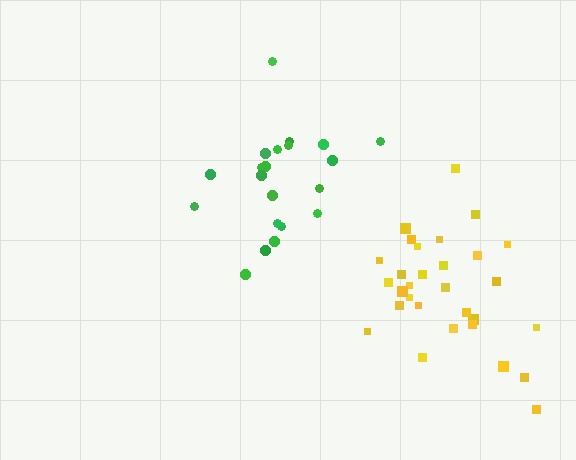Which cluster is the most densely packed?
Yellow.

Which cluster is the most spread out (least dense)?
Green.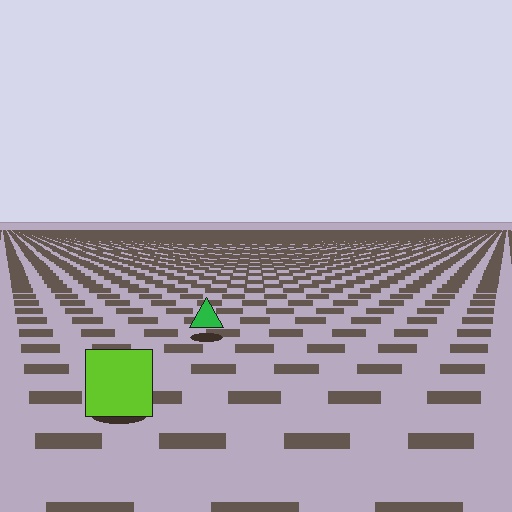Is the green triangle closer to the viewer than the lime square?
No. The lime square is closer — you can tell from the texture gradient: the ground texture is coarser near it.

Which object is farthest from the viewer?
The green triangle is farthest from the viewer. It appears smaller and the ground texture around it is denser.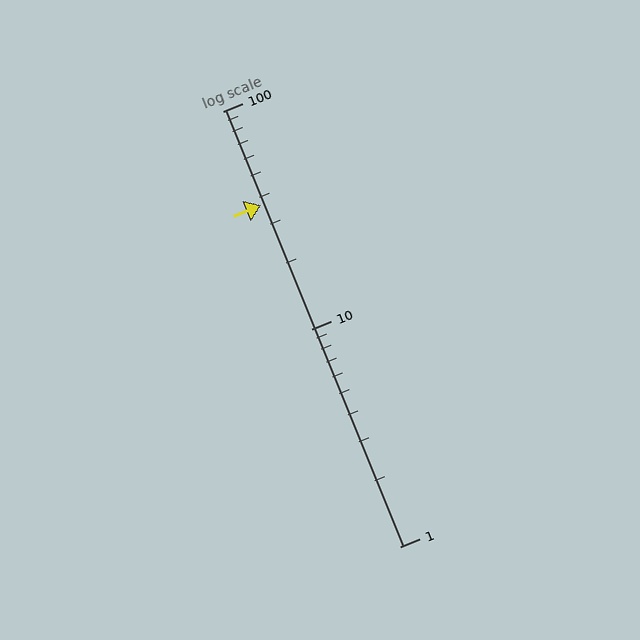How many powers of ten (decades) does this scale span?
The scale spans 2 decades, from 1 to 100.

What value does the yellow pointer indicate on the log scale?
The pointer indicates approximately 37.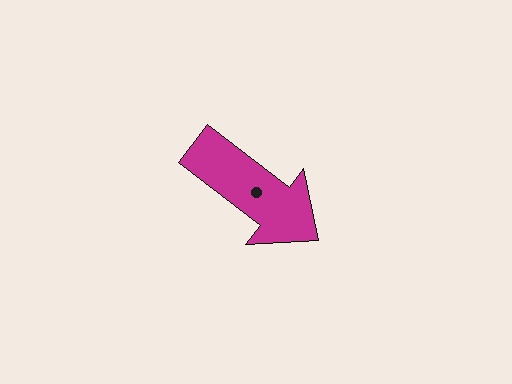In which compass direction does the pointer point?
Southeast.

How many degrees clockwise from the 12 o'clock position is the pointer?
Approximately 128 degrees.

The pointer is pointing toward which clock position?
Roughly 4 o'clock.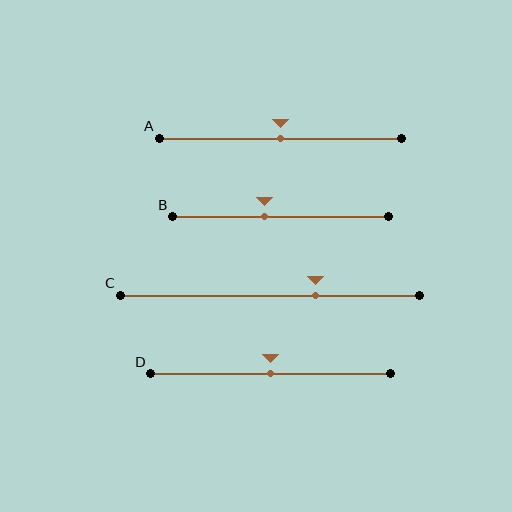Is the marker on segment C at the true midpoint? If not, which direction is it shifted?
No, the marker on segment C is shifted to the right by about 15% of the segment length.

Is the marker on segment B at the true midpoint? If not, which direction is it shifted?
No, the marker on segment B is shifted to the left by about 7% of the segment length.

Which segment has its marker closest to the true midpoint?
Segment A has its marker closest to the true midpoint.